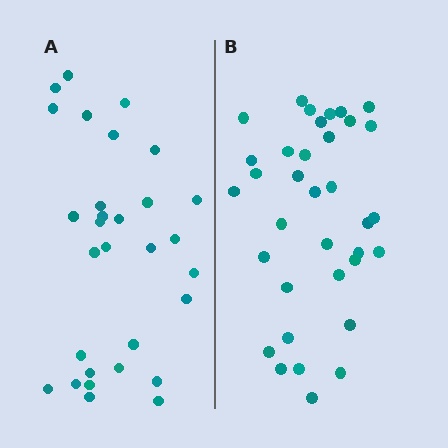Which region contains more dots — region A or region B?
Region B (the right region) has more dots.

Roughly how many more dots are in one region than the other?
Region B has about 5 more dots than region A.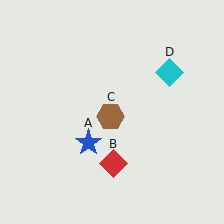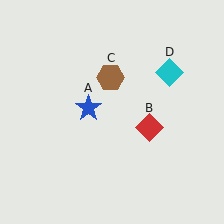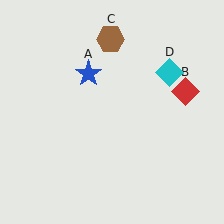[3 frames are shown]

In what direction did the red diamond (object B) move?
The red diamond (object B) moved up and to the right.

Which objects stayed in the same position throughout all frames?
Cyan diamond (object D) remained stationary.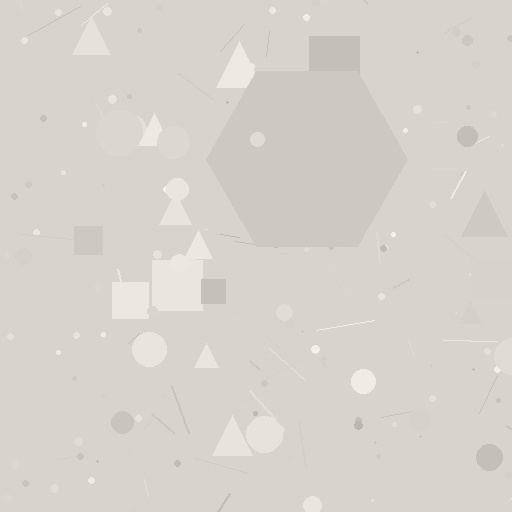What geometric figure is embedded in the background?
A hexagon is embedded in the background.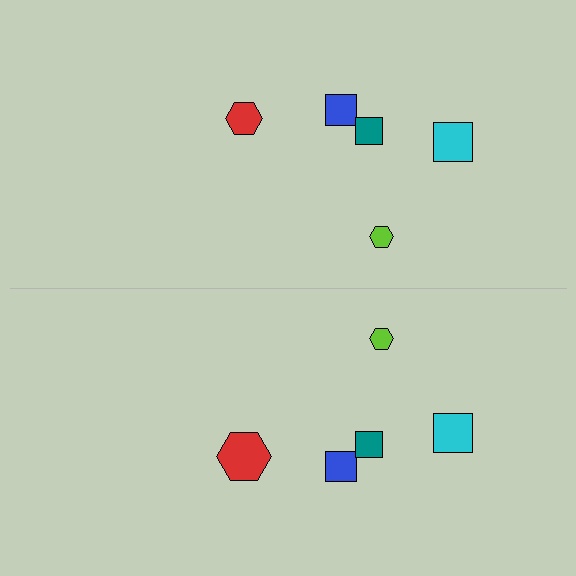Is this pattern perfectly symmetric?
No, the pattern is not perfectly symmetric. The red hexagon on the bottom side has a different size than its mirror counterpart.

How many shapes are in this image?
There are 10 shapes in this image.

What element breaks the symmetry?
The red hexagon on the bottom side has a different size than its mirror counterpart.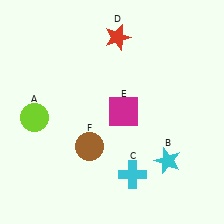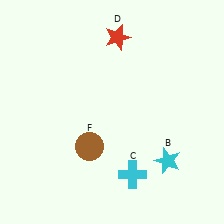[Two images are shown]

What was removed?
The magenta square (E), the lime circle (A) were removed in Image 2.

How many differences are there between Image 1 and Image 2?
There are 2 differences between the two images.